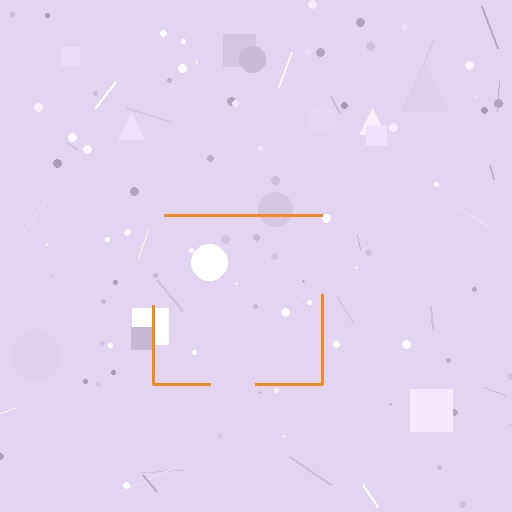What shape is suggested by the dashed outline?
The dashed outline suggests a square.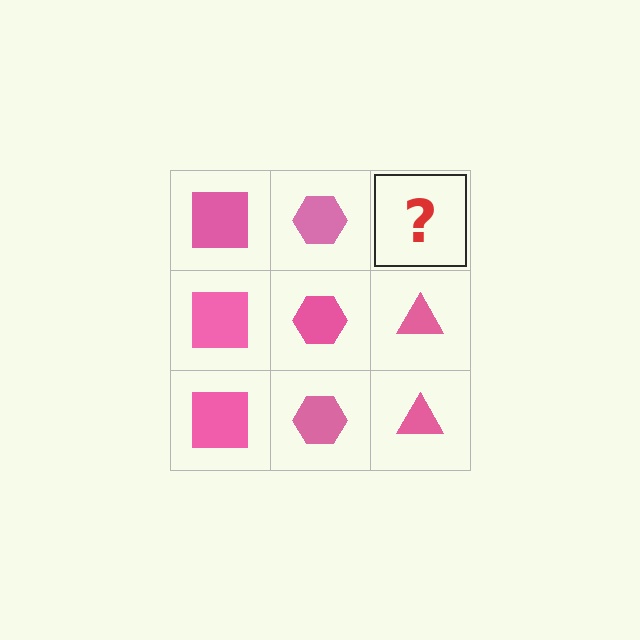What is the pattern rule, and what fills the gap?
The rule is that each column has a consistent shape. The gap should be filled with a pink triangle.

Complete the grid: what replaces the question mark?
The question mark should be replaced with a pink triangle.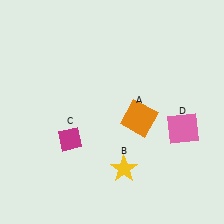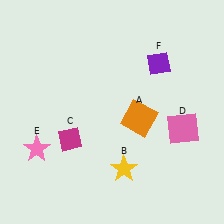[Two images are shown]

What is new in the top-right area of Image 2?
A purple diamond (F) was added in the top-right area of Image 2.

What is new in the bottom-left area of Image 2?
A pink star (E) was added in the bottom-left area of Image 2.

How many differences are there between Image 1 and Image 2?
There are 2 differences between the two images.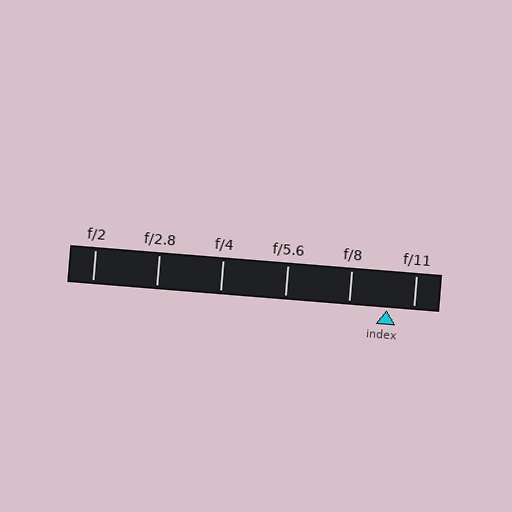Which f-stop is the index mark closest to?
The index mark is closest to f/11.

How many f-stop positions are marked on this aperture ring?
There are 6 f-stop positions marked.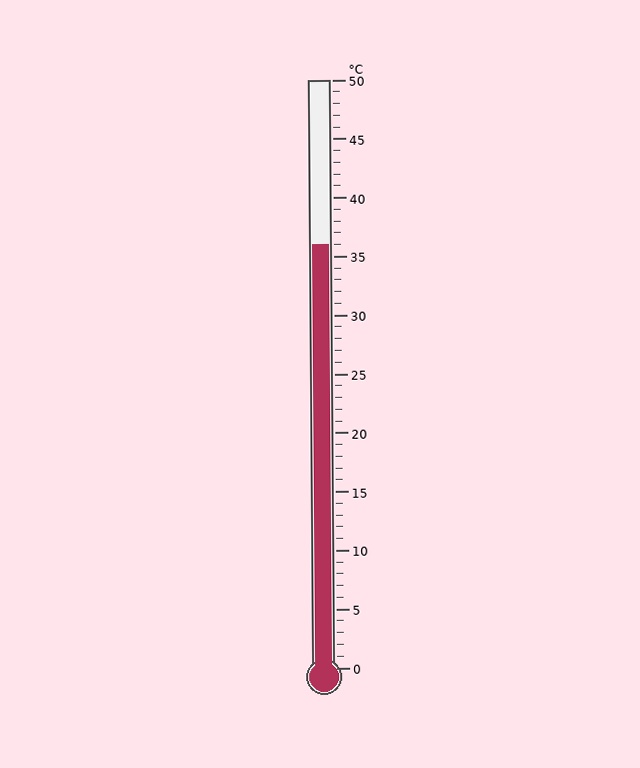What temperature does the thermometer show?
The thermometer shows approximately 36°C.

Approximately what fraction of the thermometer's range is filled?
The thermometer is filled to approximately 70% of its range.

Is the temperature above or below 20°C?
The temperature is above 20°C.